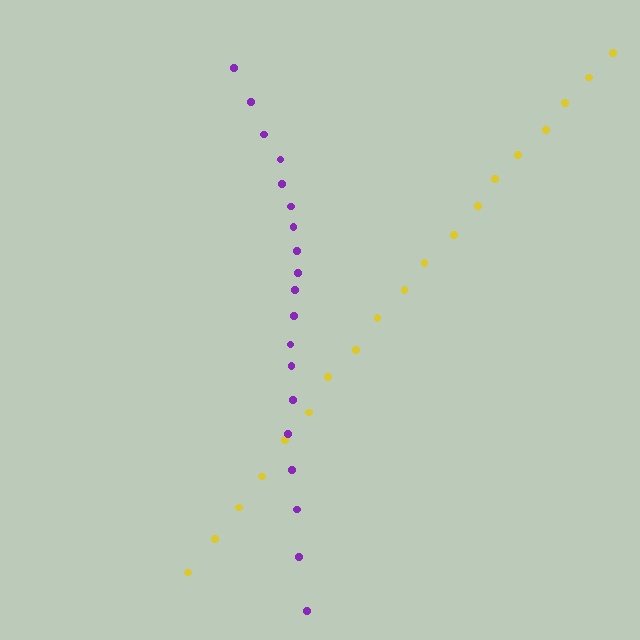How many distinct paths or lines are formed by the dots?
There are 2 distinct paths.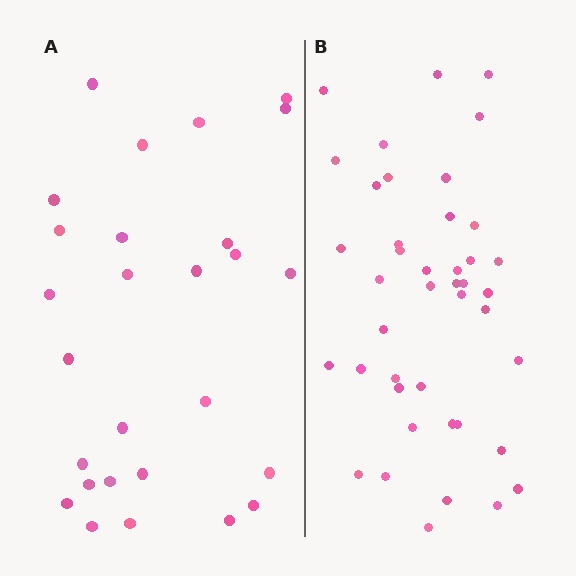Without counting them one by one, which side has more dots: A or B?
Region B (the right region) has more dots.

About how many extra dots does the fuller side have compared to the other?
Region B has approximately 15 more dots than region A.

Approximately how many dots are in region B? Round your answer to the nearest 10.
About 40 dots. (The exact count is 42, which rounds to 40.)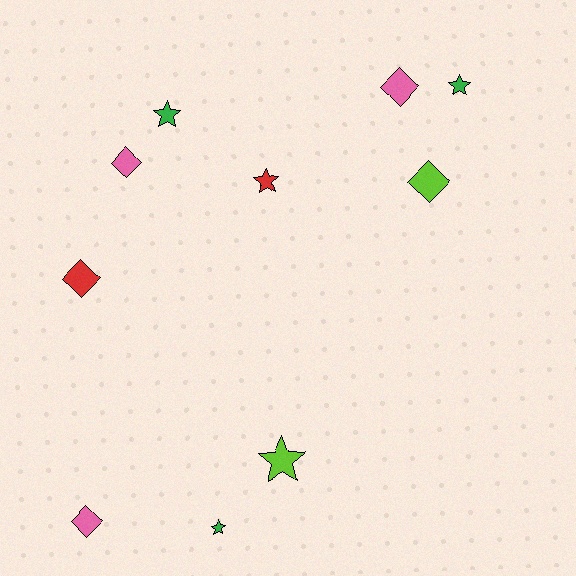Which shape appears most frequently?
Diamond, with 5 objects.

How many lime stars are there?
There is 1 lime star.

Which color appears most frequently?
Green, with 3 objects.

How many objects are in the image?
There are 10 objects.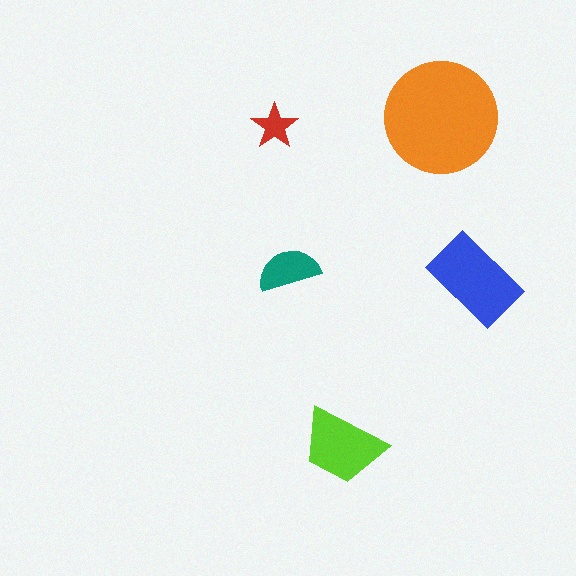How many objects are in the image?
There are 5 objects in the image.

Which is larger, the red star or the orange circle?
The orange circle.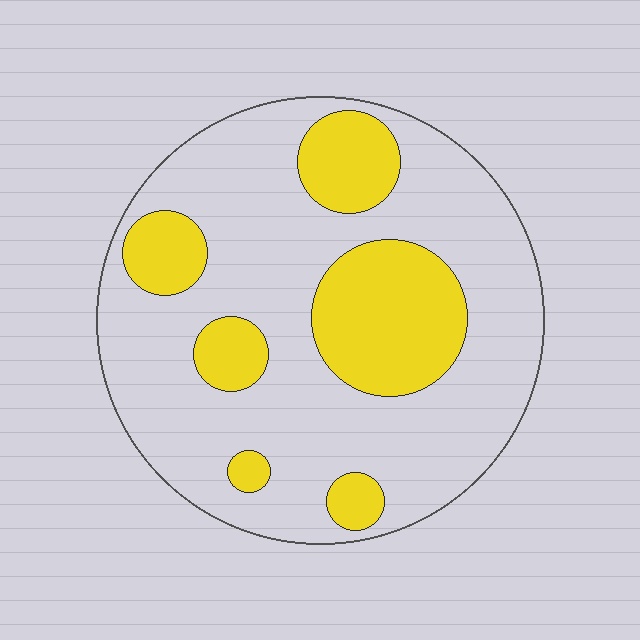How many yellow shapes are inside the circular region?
6.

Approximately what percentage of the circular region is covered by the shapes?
Approximately 25%.